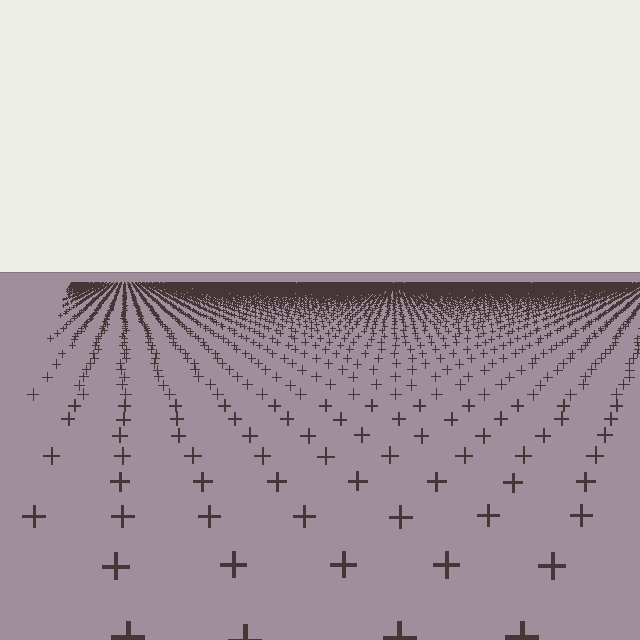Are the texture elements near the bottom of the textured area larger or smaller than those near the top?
Larger. Near the bottom, elements are closer to the viewer and appear at a bigger on-screen size.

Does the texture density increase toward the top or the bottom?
Density increases toward the top.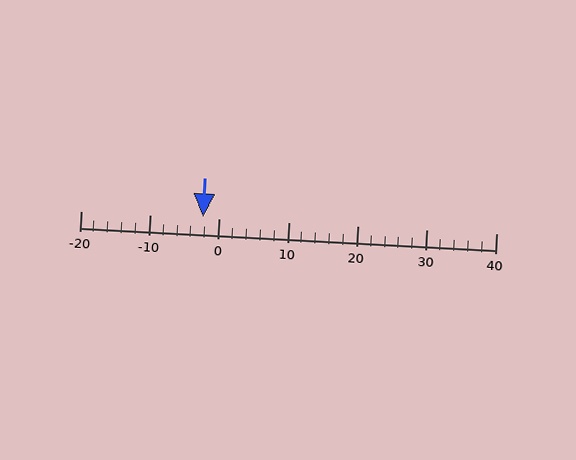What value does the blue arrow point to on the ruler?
The blue arrow points to approximately -2.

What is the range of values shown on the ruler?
The ruler shows values from -20 to 40.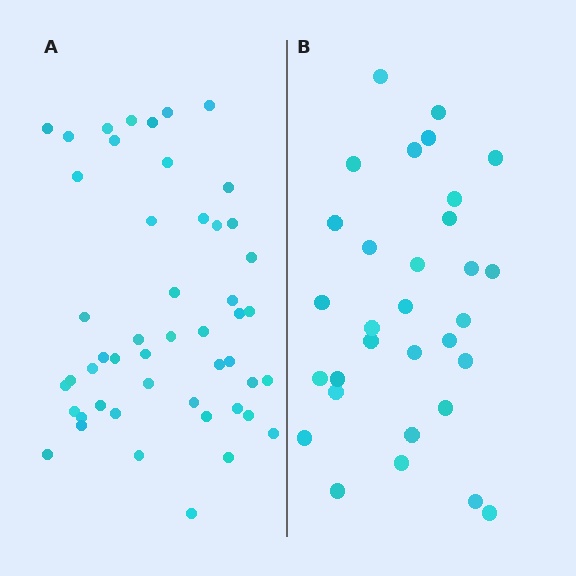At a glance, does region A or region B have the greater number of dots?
Region A (the left region) has more dots.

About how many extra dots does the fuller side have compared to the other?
Region A has approximately 20 more dots than region B.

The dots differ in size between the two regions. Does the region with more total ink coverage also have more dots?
No. Region B has more total ink coverage because its dots are larger, but region A actually contains more individual dots. Total area can be misleading — the number of items is what matters here.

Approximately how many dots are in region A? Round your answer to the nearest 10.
About 50 dots. (The exact count is 49, which rounds to 50.)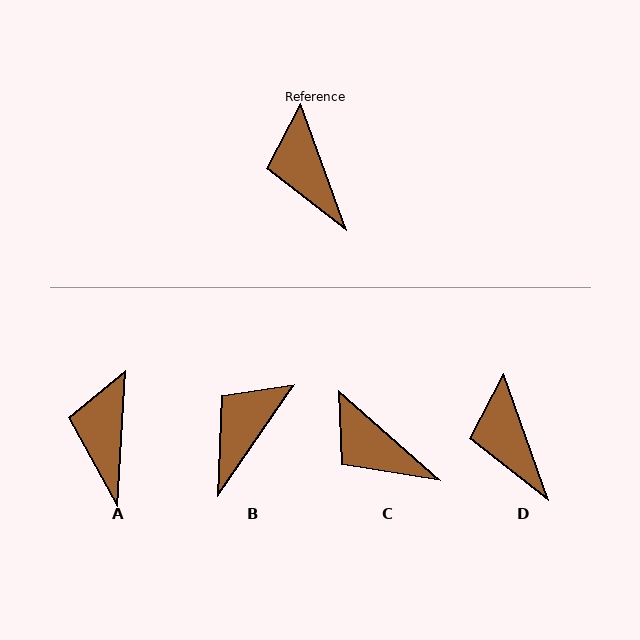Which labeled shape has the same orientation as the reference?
D.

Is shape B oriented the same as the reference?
No, it is off by about 54 degrees.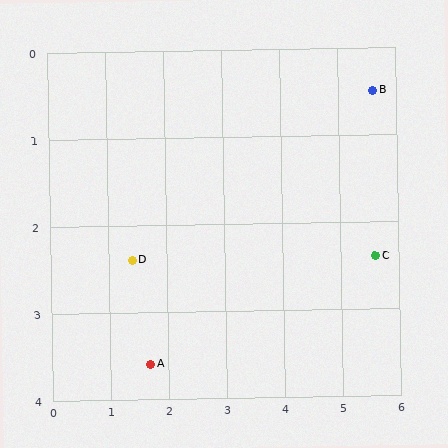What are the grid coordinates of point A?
Point A is at approximately (1.7, 3.6).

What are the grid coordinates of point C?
Point C is at approximately (5.6, 2.4).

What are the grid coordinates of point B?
Point B is at approximately (5.6, 0.5).